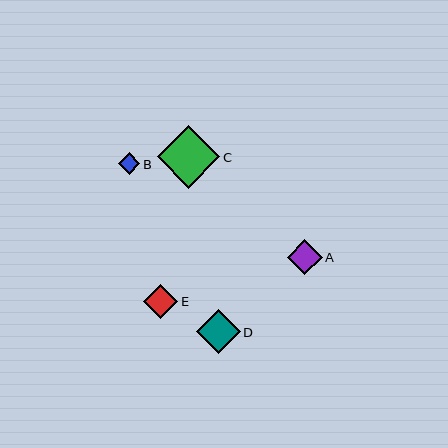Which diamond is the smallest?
Diamond B is the smallest with a size of approximately 22 pixels.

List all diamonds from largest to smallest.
From largest to smallest: C, D, A, E, B.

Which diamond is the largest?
Diamond C is the largest with a size of approximately 63 pixels.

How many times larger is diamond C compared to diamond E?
Diamond C is approximately 1.8 times the size of diamond E.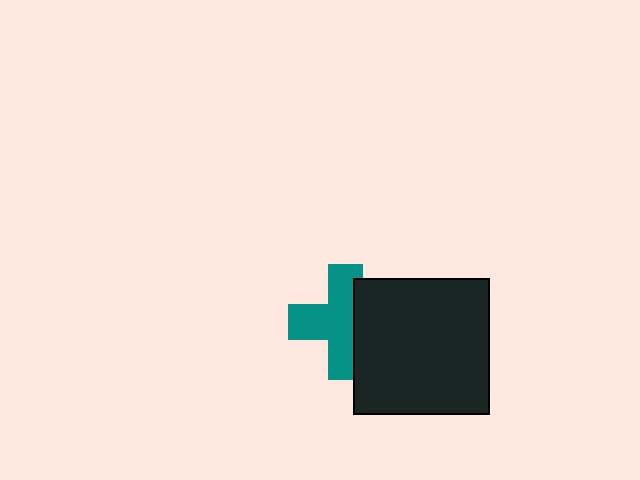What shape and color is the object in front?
The object in front is a black square.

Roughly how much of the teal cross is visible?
Most of it is visible (roughly 65%).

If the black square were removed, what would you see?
You would see the complete teal cross.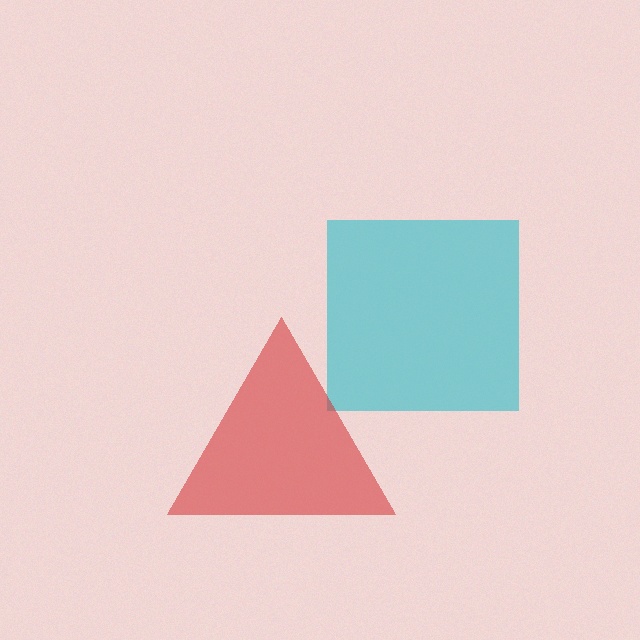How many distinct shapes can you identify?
There are 2 distinct shapes: a cyan square, a red triangle.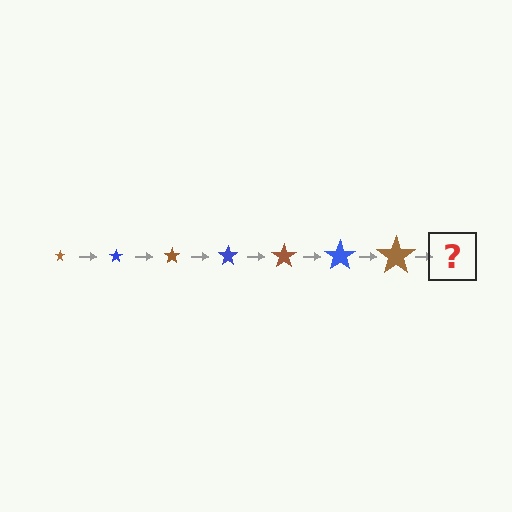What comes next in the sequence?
The next element should be a blue star, larger than the previous one.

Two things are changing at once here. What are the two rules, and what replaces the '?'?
The two rules are that the star grows larger each step and the color cycles through brown and blue. The '?' should be a blue star, larger than the previous one.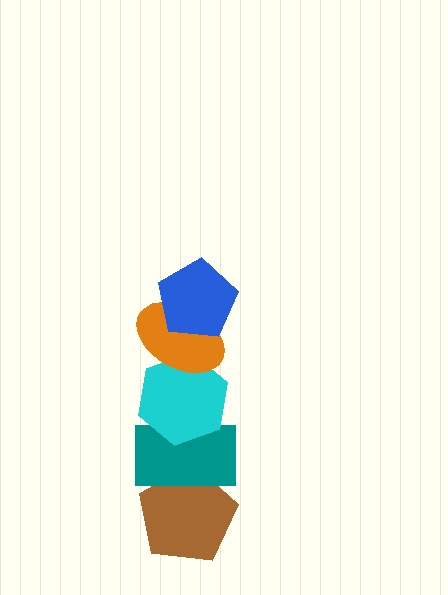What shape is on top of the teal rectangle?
The cyan hexagon is on top of the teal rectangle.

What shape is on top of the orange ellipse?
The blue pentagon is on top of the orange ellipse.